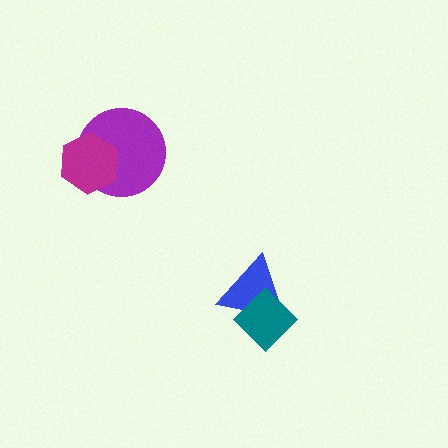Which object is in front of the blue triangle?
The teal diamond is in front of the blue triangle.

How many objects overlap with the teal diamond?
1 object overlaps with the teal diamond.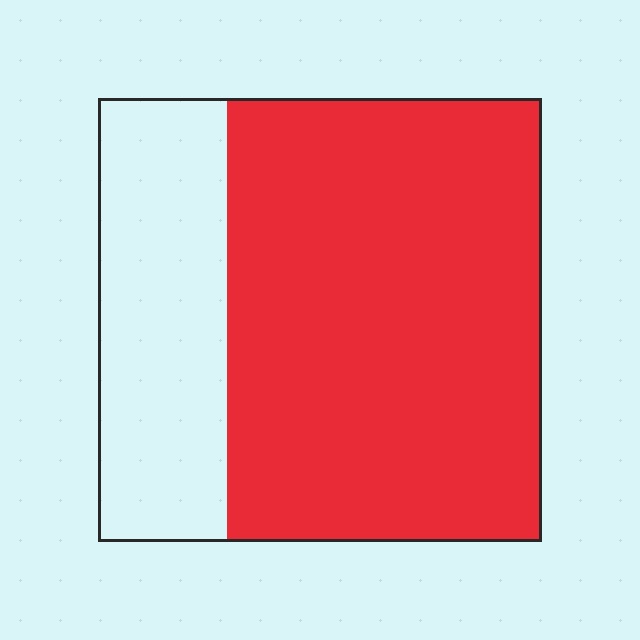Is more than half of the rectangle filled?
Yes.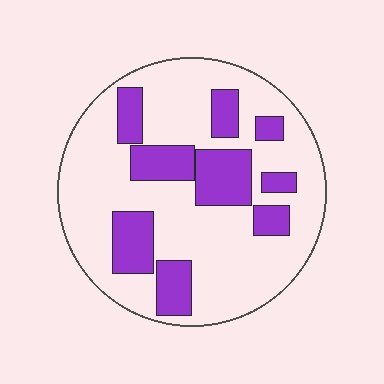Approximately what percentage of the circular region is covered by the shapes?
Approximately 30%.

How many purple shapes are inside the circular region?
9.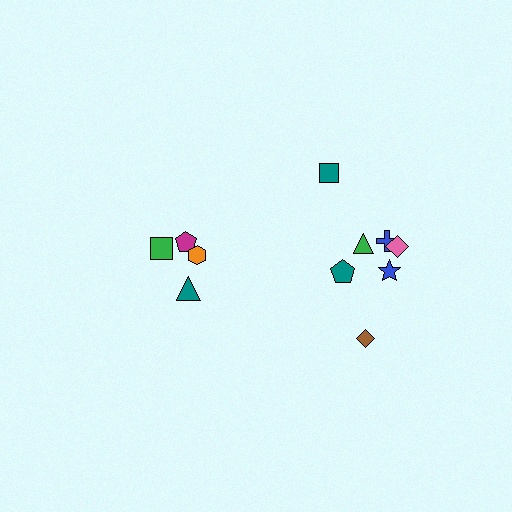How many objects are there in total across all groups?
There are 11 objects.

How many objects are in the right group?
There are 7 objects.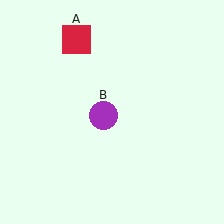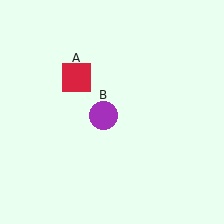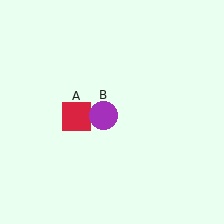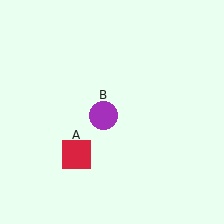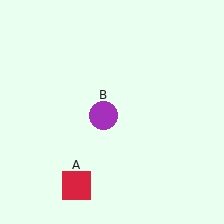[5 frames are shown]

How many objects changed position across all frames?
1 object changed position: red square (object A).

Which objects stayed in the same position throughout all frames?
Purple circle (object B) remained stationary.